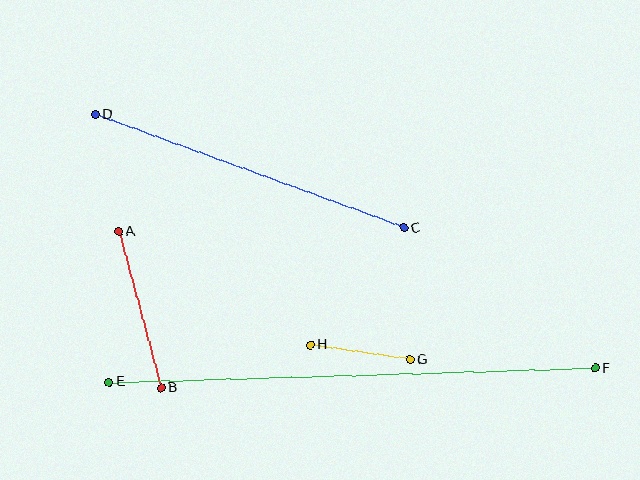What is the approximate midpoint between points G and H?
The midpoint is at approximately (360, 352) pixels.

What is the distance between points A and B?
The distance is approximately 162 pixels.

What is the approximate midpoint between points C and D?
The midpoint is at approximately (249, 171) pixels.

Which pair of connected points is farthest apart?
Points E and F are farthest apart.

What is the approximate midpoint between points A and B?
The midpoint is at approximately (140, 310) pixels.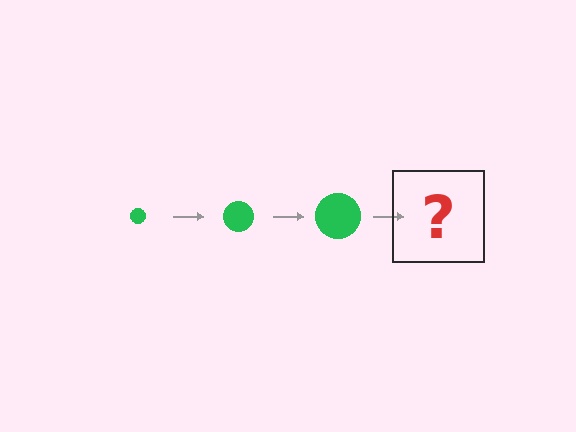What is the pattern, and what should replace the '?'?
The pattern is that the circle gets progressively larger each step. The '?' should be a green circle, larger than the previous one.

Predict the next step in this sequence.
The next step is a green circle, larger than the previous one.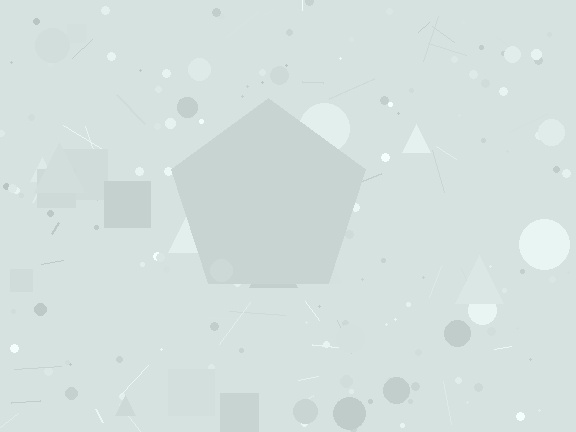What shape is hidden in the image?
A pentagon is hidden in the image.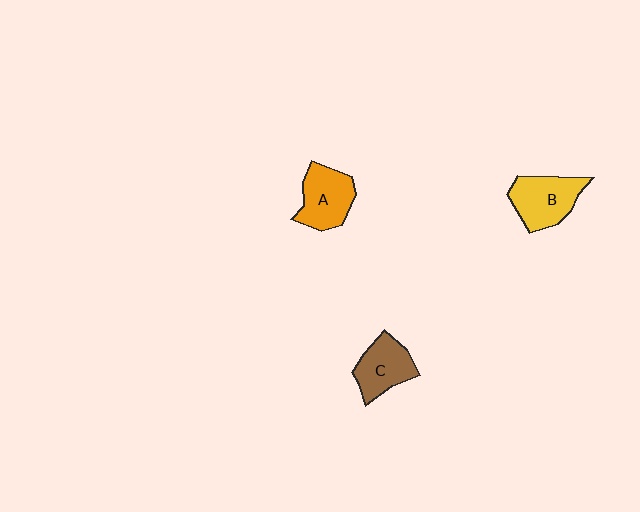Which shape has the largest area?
Shape B (yellow).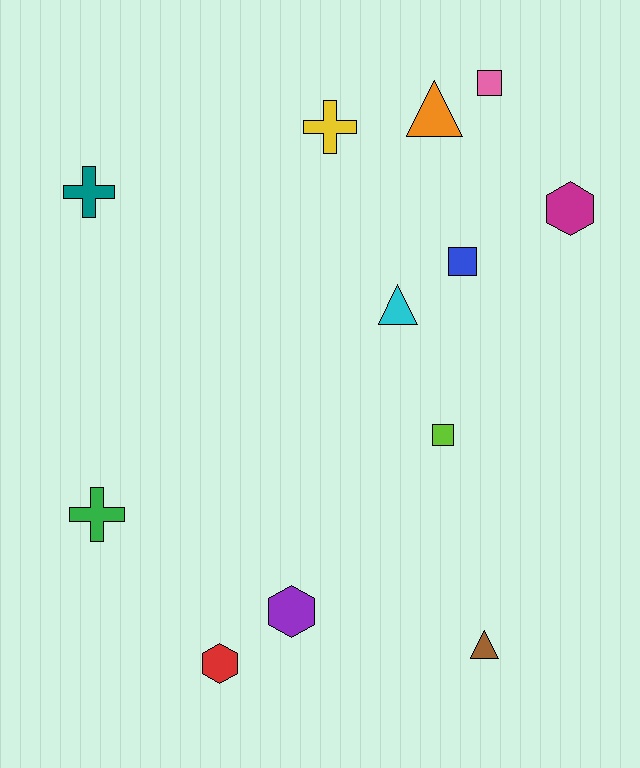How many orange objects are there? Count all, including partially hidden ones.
There is 1 orange object.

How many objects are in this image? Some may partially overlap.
There are 12 objects.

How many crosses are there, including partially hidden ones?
There are 3 crosses.